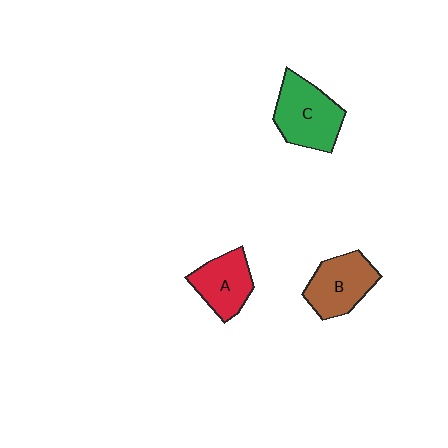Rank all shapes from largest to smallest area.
From largest to smallest: C (green), B (brown), A (red).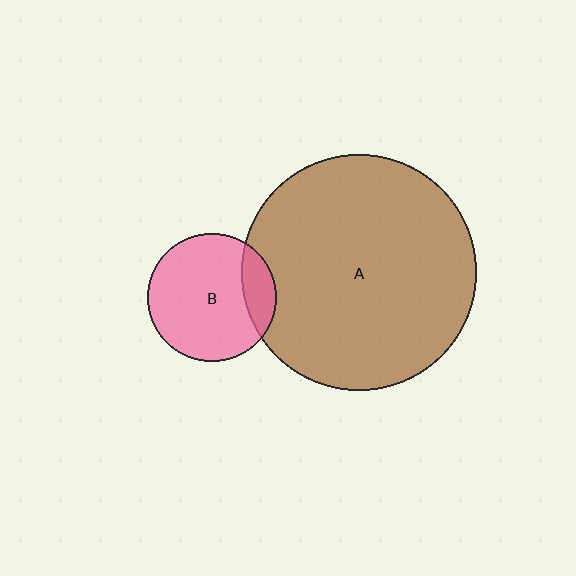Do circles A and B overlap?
Yes.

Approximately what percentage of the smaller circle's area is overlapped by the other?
Approximately 15%.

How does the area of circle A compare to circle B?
Approximately 3.4 times.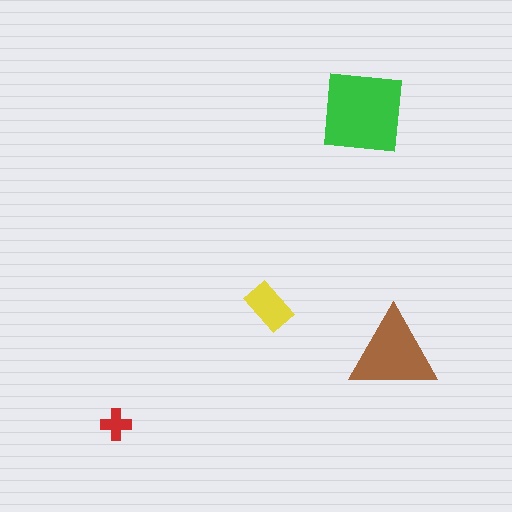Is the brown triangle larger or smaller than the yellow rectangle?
Larger.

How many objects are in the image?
There are 4 objects in the image.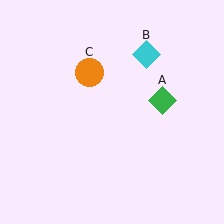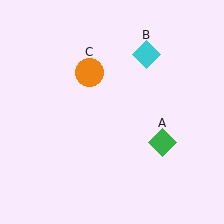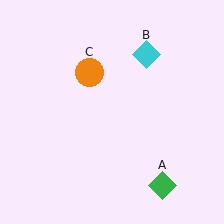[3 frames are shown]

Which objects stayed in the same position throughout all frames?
Cyan diamond (object B) and orange circle (object C) remained stationary.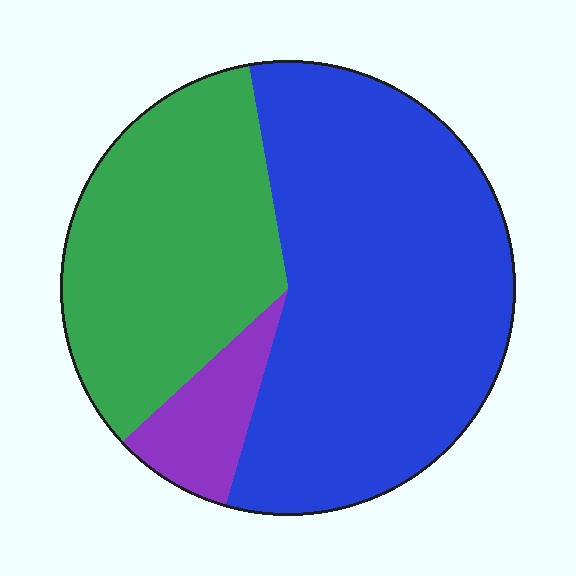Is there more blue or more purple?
Blue.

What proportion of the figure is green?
Green covers roughly 35% of the figure.